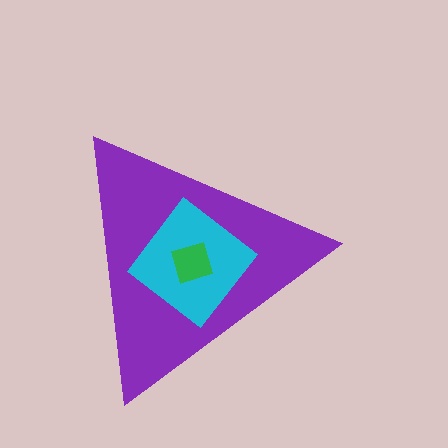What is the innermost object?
The green square.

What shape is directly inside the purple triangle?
The cyan diamond.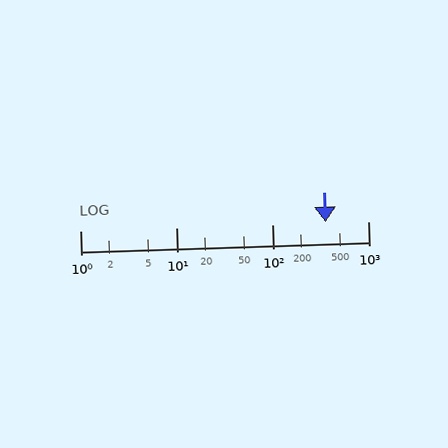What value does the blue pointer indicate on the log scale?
The pointer indicates approximately 360.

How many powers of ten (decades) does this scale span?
The scale spans 3 decades, from 1 to 1000.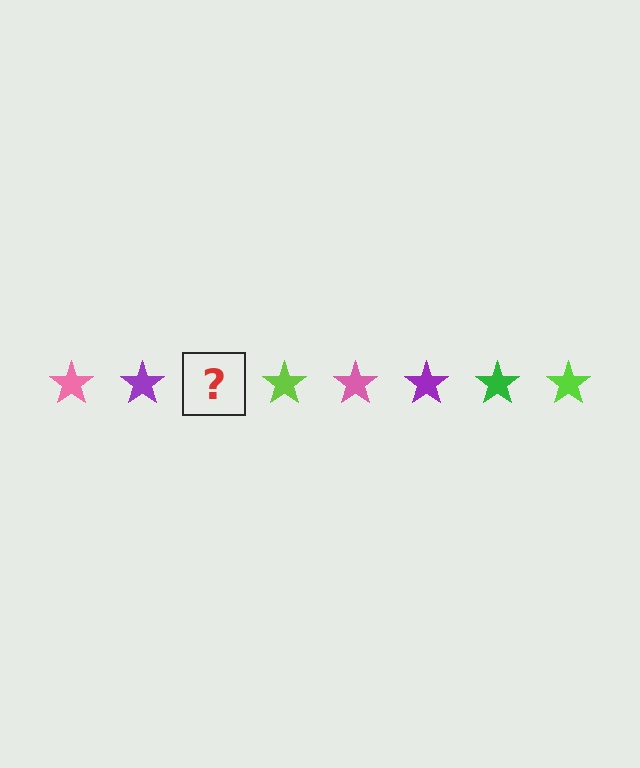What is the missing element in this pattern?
The missing element is a green star.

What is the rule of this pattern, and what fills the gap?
The rule is that the pattern cycles through pink, purple, green, lime stars. The gap should be filled with a green star.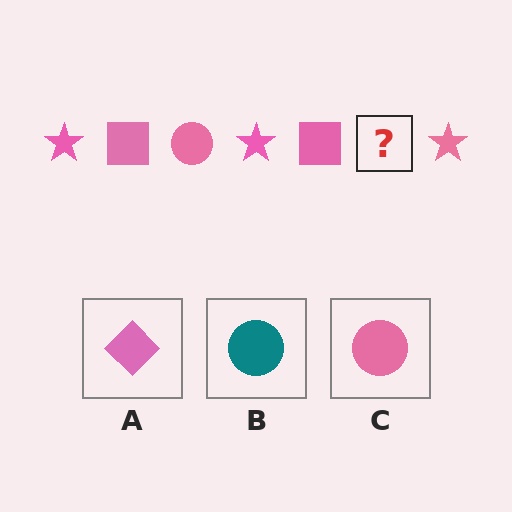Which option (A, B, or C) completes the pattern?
C.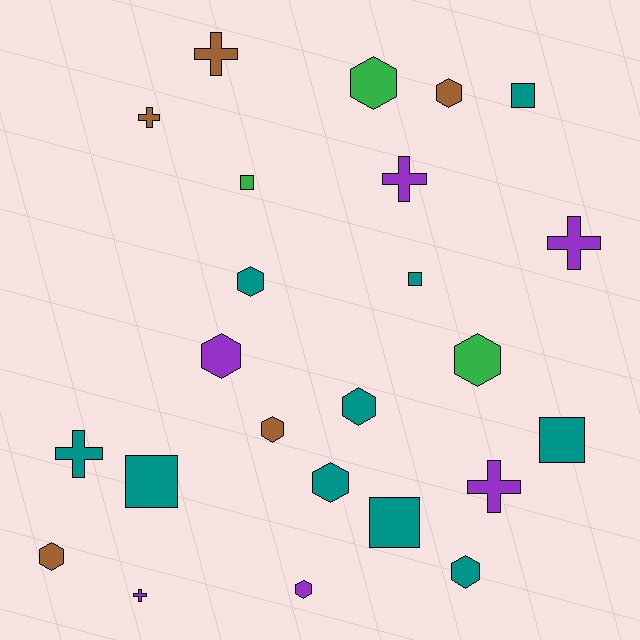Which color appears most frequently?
Teal, with 10 objects.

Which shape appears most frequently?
Hexagon, with 11 objects.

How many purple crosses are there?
There are 4 purple crosses.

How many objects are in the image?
There are 24 objects.